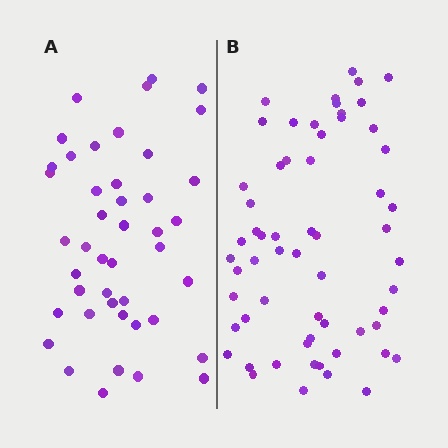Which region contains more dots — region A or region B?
Region B (the right region) has more dots.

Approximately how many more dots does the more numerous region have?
Region B has approximately 15 more dots than region A.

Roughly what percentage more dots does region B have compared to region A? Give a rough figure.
About 35% more.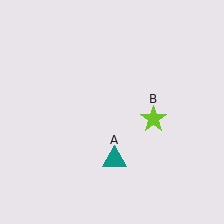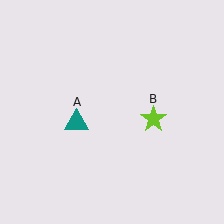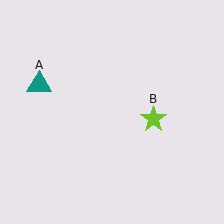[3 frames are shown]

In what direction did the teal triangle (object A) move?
The teal triangle (object A) moved up and to the left.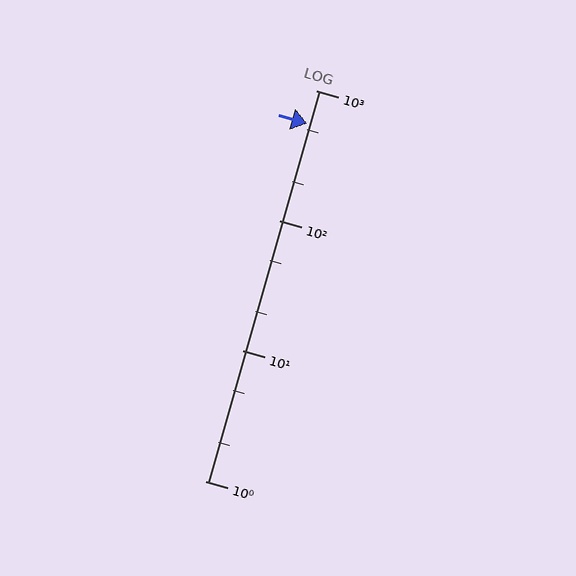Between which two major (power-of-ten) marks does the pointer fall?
The pointer is between 100 and 1000.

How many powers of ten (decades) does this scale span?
The scale spans 3 decades, from 1 to 1000.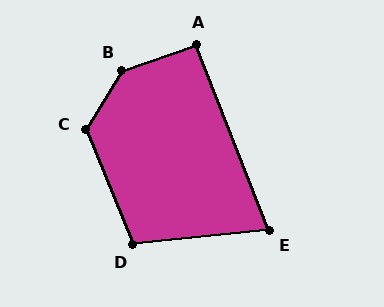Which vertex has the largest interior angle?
B, at approximately 140 degrees.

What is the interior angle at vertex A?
Approximately 93 degrees (approximately right).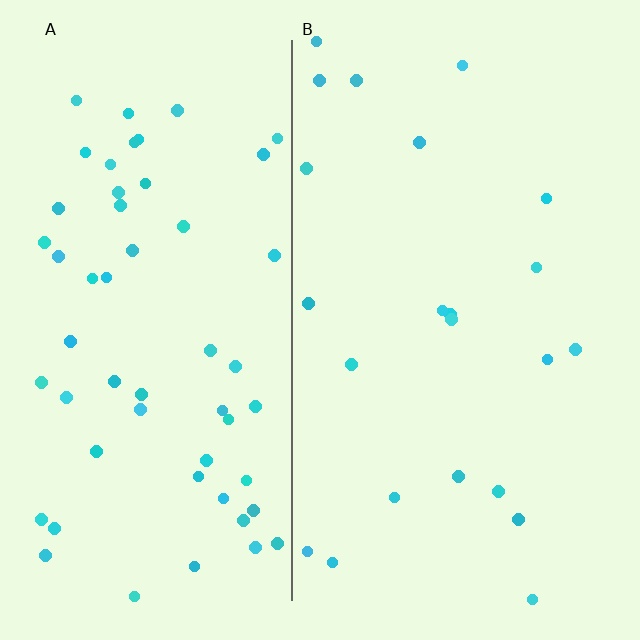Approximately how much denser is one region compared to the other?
Approximately 2.5× — region A over region B.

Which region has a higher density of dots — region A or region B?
A (the left).